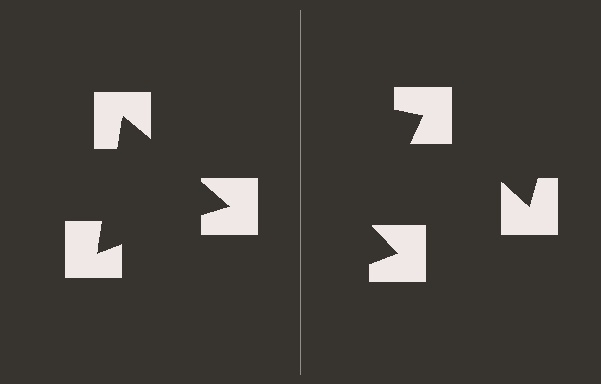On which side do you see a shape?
An illusory triangle appears on the left side. On the right side the wedge cuts are rotated, so no coherent shape forms.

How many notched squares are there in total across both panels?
6 — 3 on each side.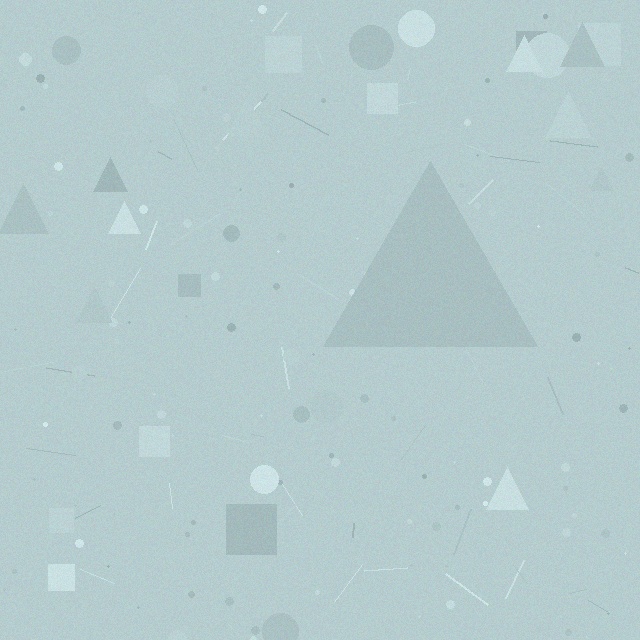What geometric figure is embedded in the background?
A triangle is embedded in the background.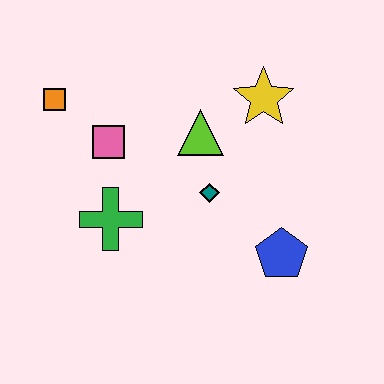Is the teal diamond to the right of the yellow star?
No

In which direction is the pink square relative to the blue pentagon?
The pink square is to the left of the blue pentagon.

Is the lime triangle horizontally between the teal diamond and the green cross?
Yes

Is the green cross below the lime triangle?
Yes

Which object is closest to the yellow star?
The lime triangle is closest to the yellow star.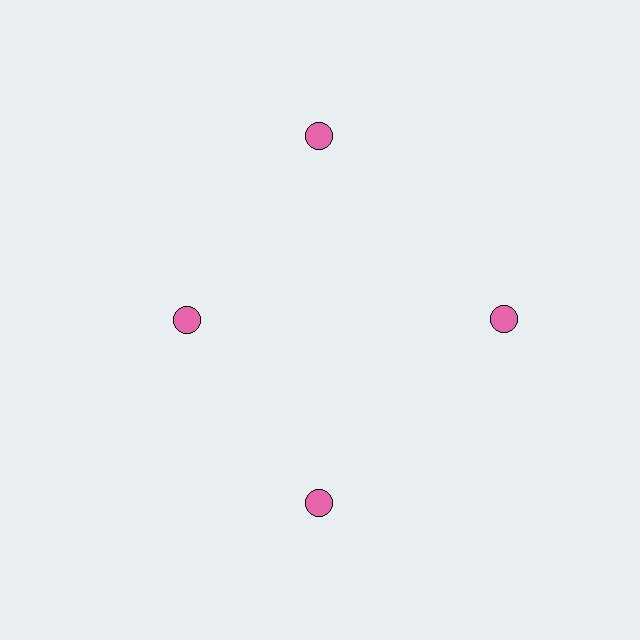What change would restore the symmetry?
The symmetry would be restored by moving it outward, back onto the ring so that all 4 circles sit at equal angles and equal distance from the center.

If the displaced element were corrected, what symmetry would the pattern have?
It would have 4-fold rotational symmetry — the pattern would map onto itself every 90 degrees.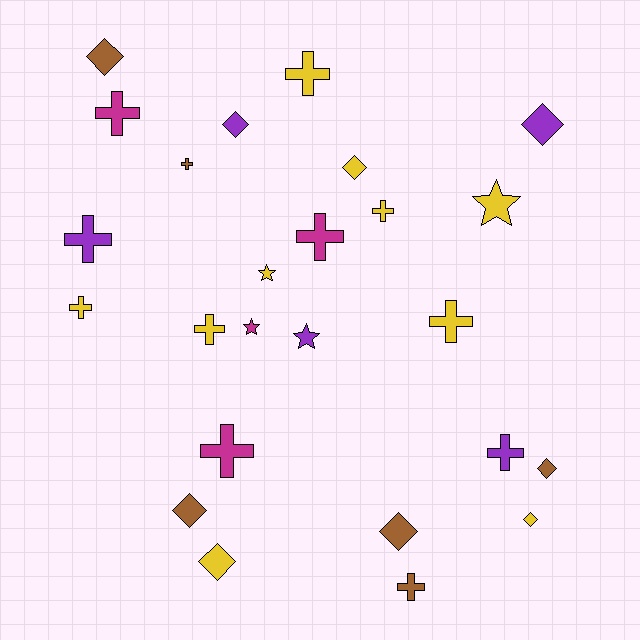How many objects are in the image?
There are 25 objects.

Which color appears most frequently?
Yellow, with 10 objects.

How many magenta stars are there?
There is 1 magenta star.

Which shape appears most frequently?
Cross, with 12 objects.